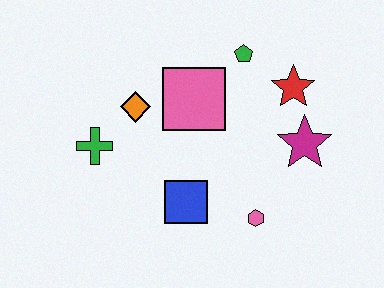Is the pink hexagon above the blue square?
No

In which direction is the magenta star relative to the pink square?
The magenta star is to the right of the pink square.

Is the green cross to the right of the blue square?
No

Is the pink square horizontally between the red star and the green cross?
Yes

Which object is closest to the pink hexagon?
The blue square is closest to the pink hexagon.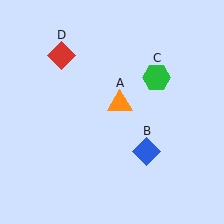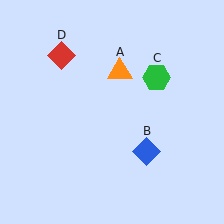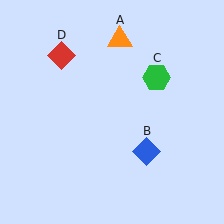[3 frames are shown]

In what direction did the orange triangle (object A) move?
The orange triangle (object A) moved up.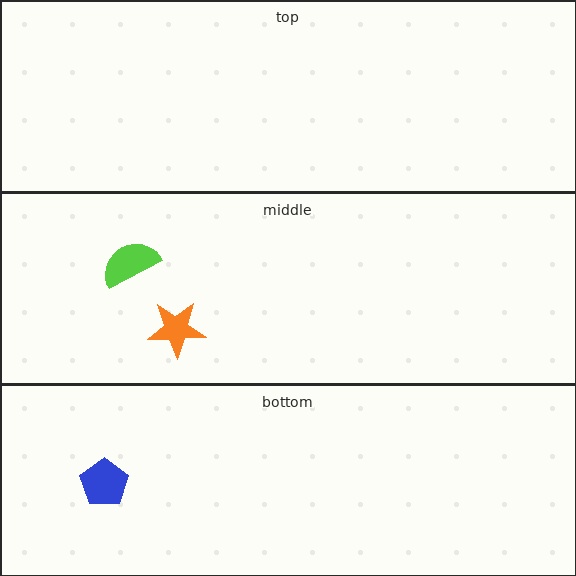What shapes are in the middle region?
The lime semicircle, the orange star.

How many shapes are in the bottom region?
1.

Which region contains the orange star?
The middle region.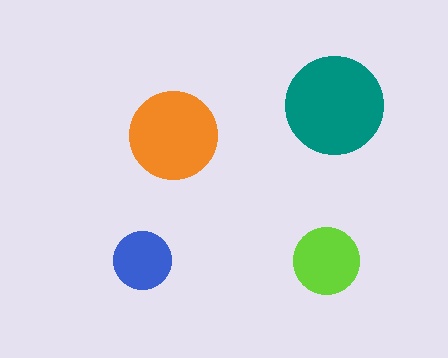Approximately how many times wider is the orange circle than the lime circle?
About 1.5 times wider.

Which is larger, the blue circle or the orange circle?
The orange one.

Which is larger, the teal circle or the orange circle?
The teal one.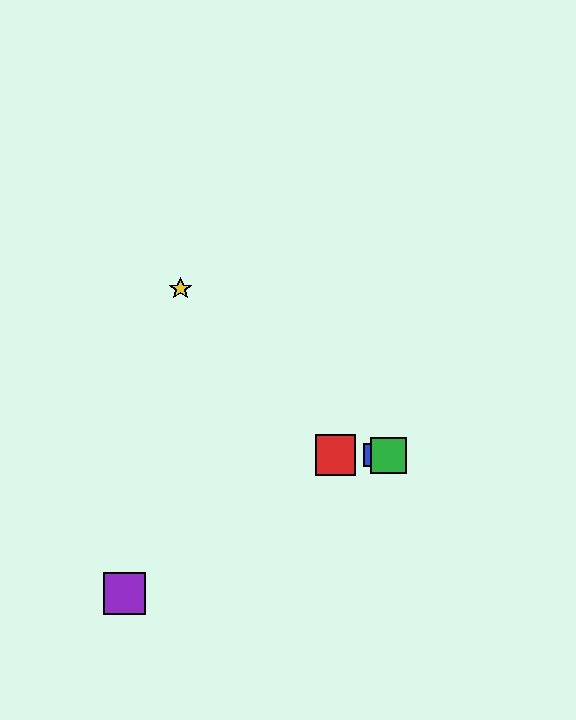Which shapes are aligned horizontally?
The red square, the blue square, the green square are aligned horizontally.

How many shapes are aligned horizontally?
3 shapes (the red square, the blue square, the green square) are aligned horizontally.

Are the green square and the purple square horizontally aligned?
No, the green square is at y≈455 and the purple square is at y≈594.